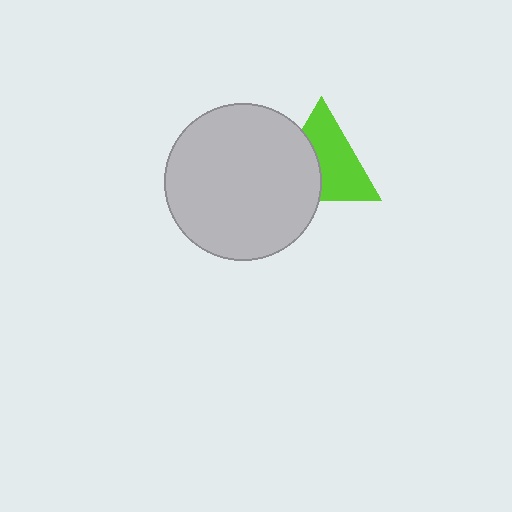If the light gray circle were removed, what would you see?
You would see the complete lime triangle.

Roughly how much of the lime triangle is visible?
About half of it is visible (roughly 60%).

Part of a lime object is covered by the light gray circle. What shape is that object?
It is a triangle.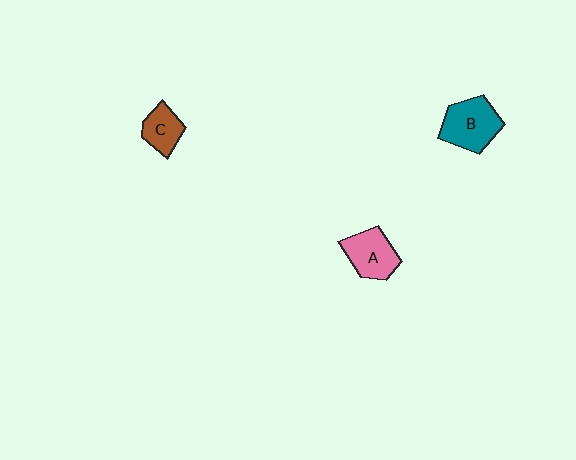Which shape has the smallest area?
Shape C (brown).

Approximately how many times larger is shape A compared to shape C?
Approximately 1.4 times.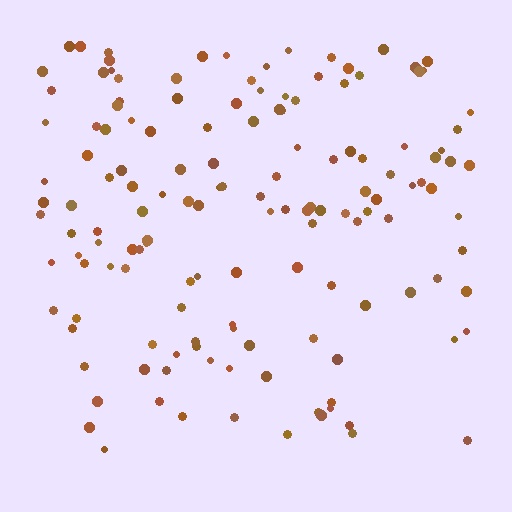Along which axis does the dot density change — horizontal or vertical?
Vertical.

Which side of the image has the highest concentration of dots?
The top.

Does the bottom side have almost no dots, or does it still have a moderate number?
Still a moderate number, just noticeably fewer than the top.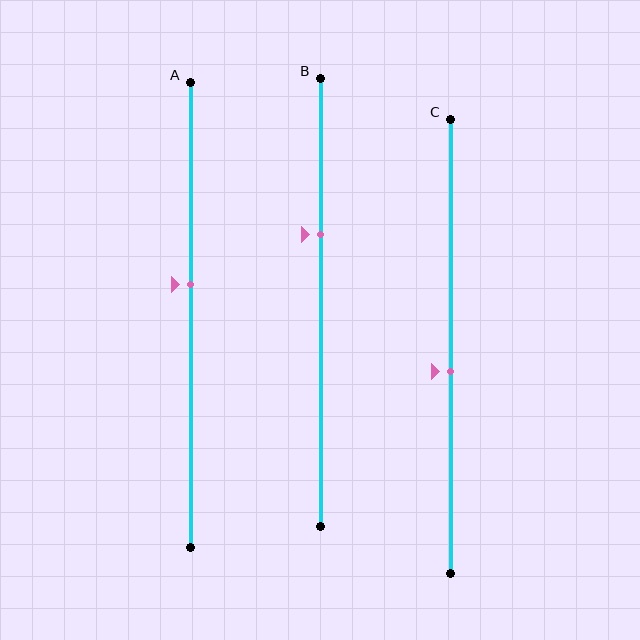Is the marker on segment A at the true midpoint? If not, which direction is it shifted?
No, the marker on segment A is shifted upward by about 6% of the segment length.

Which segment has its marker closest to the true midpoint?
Segment C has its marker closest to the true midpoint.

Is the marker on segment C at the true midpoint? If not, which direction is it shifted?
No, the marker on segment C is shifted downward by about 5% of the segment length.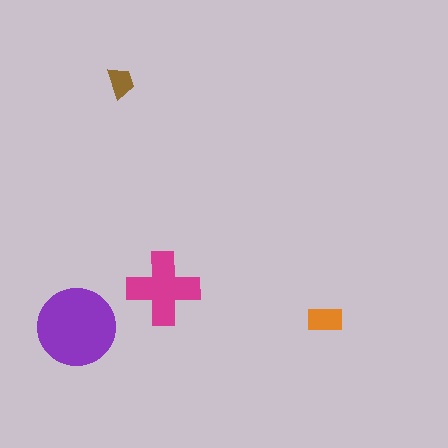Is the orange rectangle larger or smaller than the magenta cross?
Smaller.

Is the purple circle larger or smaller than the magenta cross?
Larger.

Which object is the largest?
The purple circle.